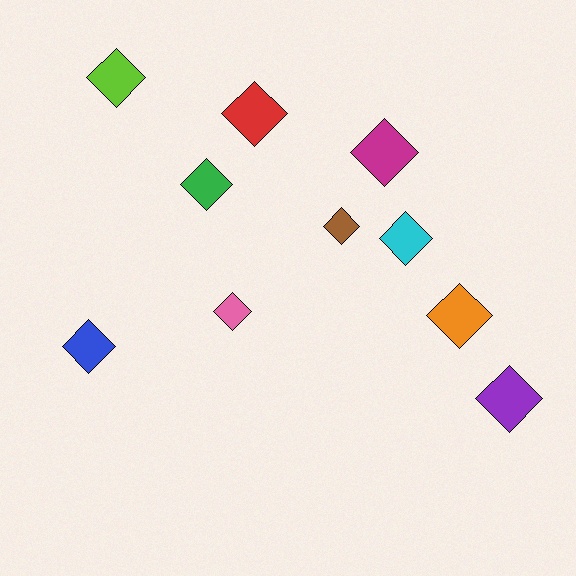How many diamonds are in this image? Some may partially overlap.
There are 10 diamonds.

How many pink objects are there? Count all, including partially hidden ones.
There is 1 pink object.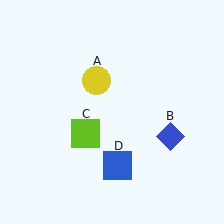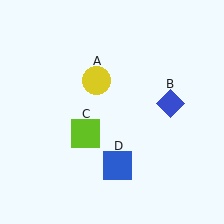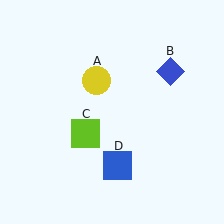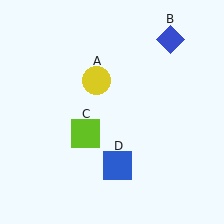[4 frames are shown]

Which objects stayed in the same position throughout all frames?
Yellow circle (object A) and lime square (object C) and blue square (object D) remained stationary.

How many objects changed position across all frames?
1 object changed position: blue diamond (object B).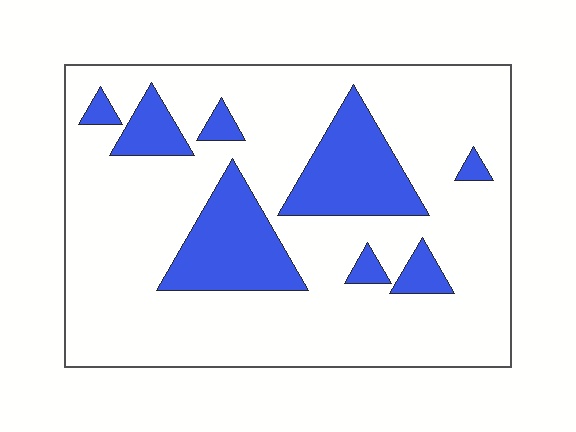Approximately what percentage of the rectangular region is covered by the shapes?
Approximately 20%.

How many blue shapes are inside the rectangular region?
8.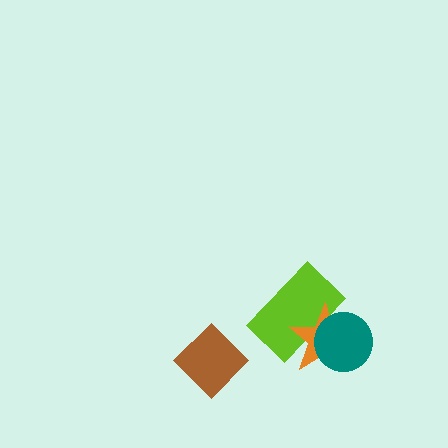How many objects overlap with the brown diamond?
0 objects overlap with the brown diamond.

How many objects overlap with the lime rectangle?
2 objects overlap with the lime rectangle.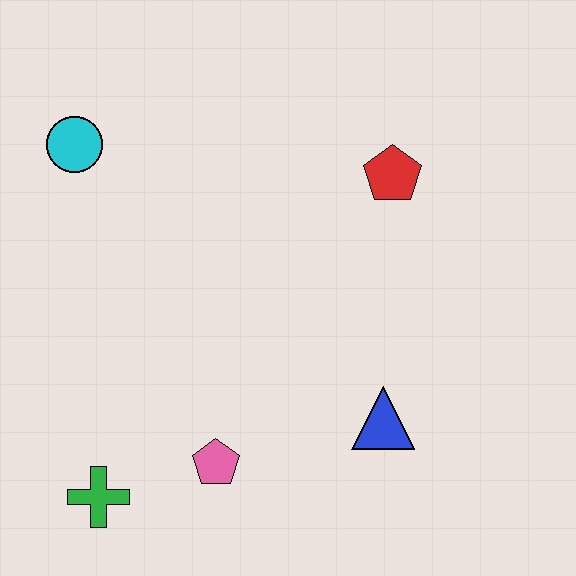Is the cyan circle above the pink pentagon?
Yes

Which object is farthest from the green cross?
The red pentagon is farthest from the green cross.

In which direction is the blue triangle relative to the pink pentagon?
The blue triangle is to the right of the pink pentagon.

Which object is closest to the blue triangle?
The pink pentagon is closest to the blue triangle.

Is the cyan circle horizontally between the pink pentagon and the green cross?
No